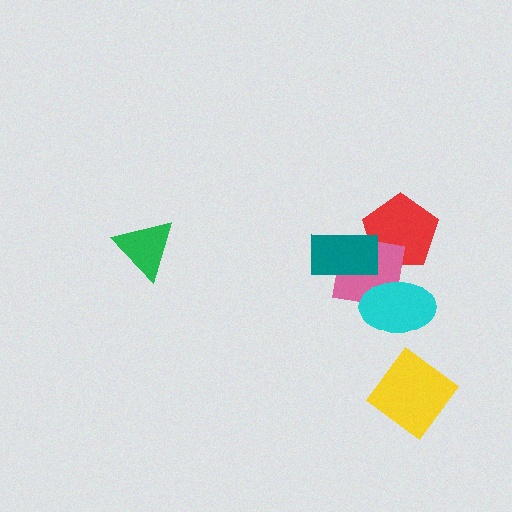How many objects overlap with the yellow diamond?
0 objects overlap with the yellow diamond.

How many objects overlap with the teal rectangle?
2 objects overlap with the teal rectangle.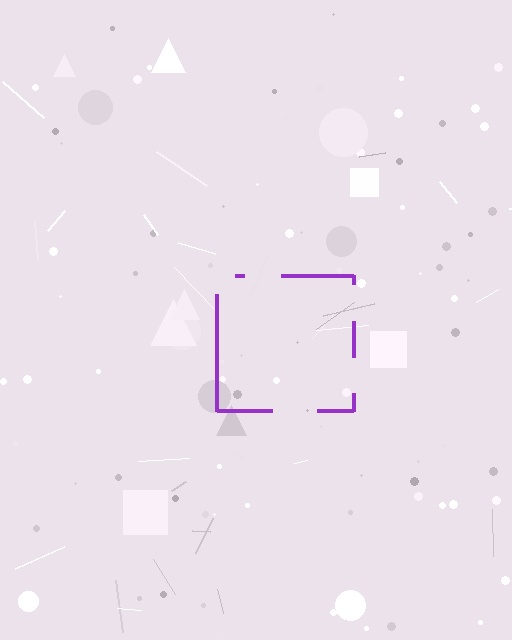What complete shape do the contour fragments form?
The contour fragments form a square.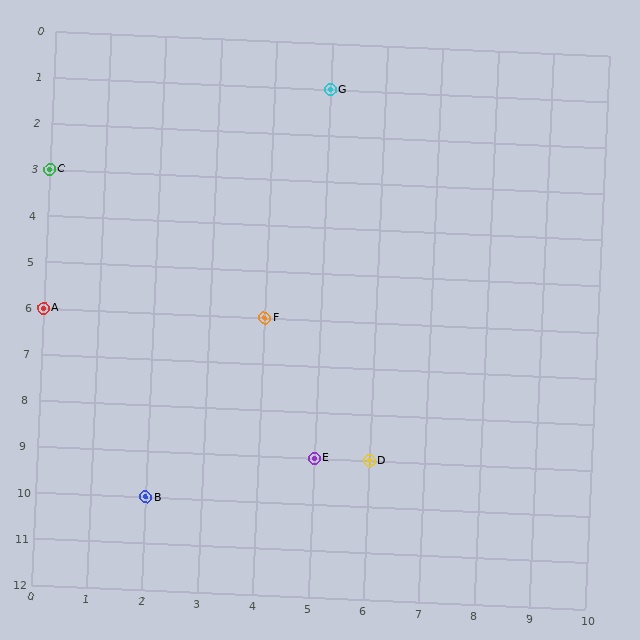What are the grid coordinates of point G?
Point G is at grid coordinates (5, 1).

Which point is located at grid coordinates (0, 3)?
Point C is at (0, 3).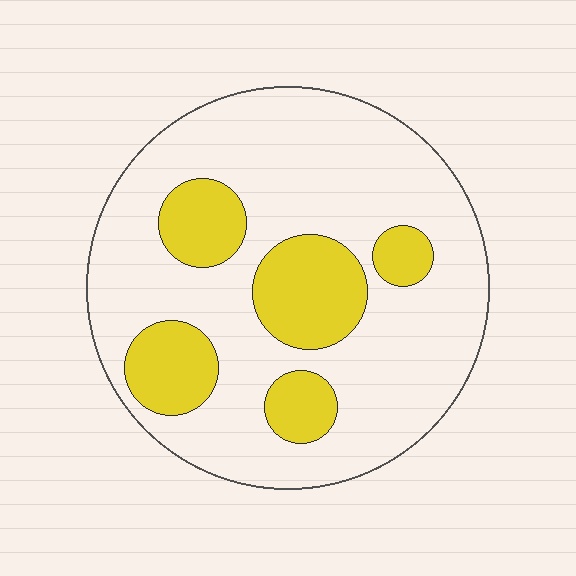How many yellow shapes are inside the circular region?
5.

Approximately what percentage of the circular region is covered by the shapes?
Approximately 25%.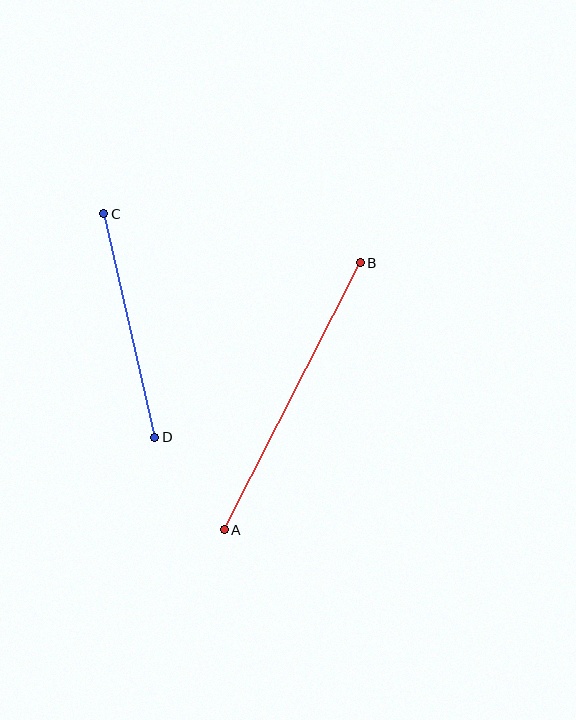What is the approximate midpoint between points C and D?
The midpoint is at approximately (129, 325) pixels.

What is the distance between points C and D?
The distance is approximately 230 pixels.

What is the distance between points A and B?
The distance is approximately 300 pixels.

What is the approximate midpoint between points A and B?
The midpoint is at approximately (292, 396) pixels.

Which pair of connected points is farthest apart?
Points A and B are farthest apart.